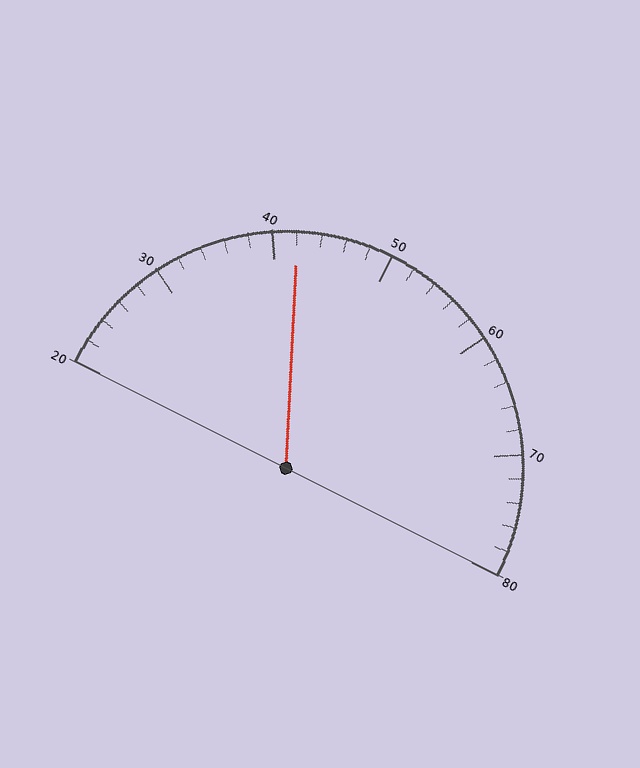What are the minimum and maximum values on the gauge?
The gauge ranges from 20 to 80.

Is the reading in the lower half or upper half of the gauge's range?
The reading is in the lower half of the range (20 to 80).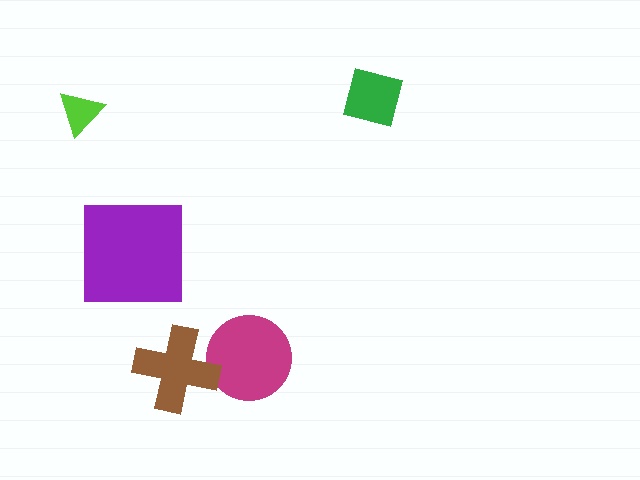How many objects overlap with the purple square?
0 objects overlap with the purple square.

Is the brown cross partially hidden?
No, no other shape covers it.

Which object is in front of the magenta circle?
The brown cross is in front of the magenta circle.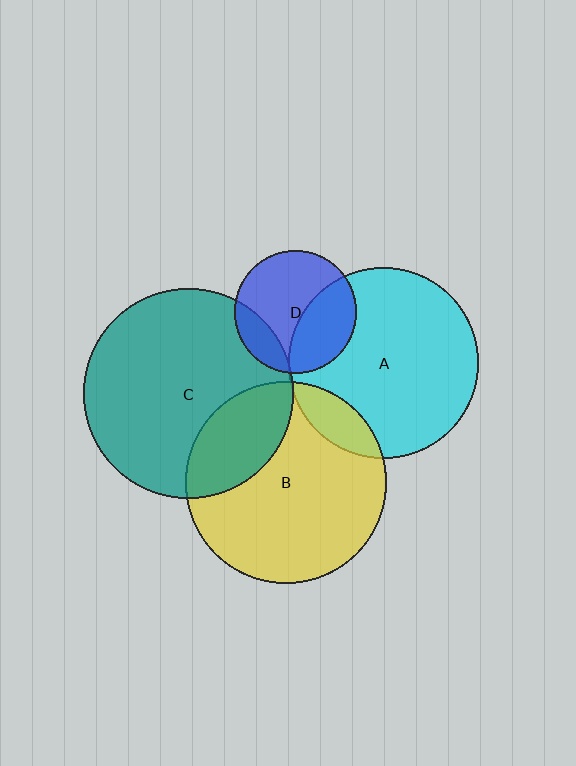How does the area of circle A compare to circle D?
Approximately 2.4 times.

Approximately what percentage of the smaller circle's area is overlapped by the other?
Approximately 35%.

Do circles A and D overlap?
Yes.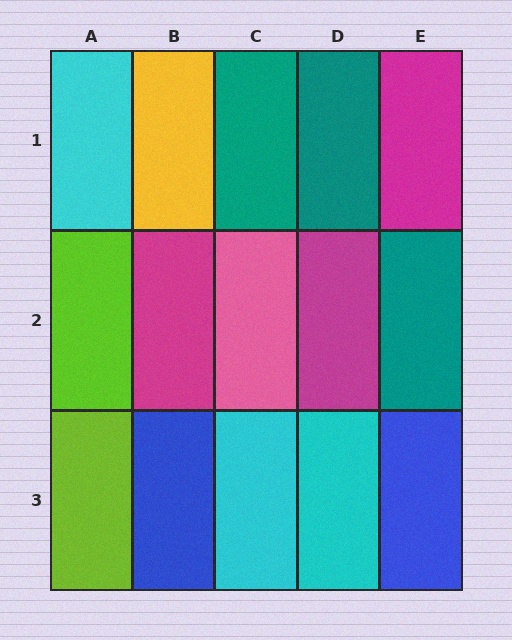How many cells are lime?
2 cells are lime.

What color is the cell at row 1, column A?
Cyan.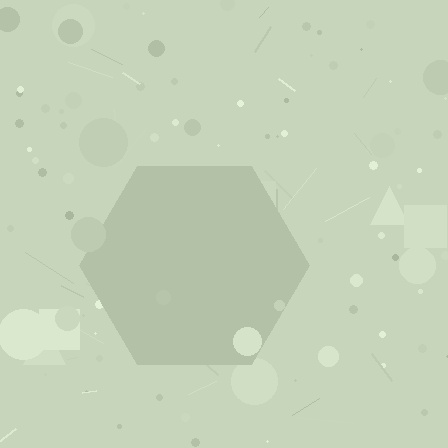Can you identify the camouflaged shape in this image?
The camouflaged shape is a hexagon.